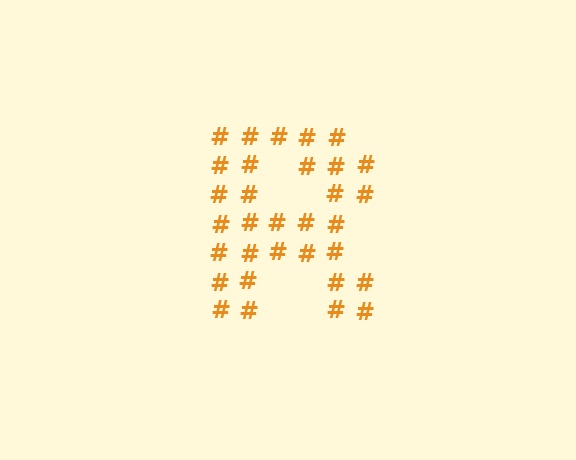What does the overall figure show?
The overall figure shows the letter R.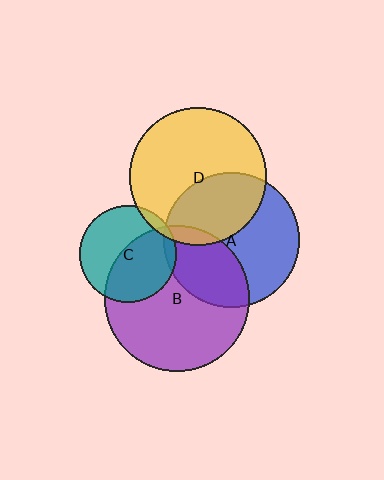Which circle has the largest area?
Circle B (purple).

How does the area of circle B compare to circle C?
Approximately 2.3 times.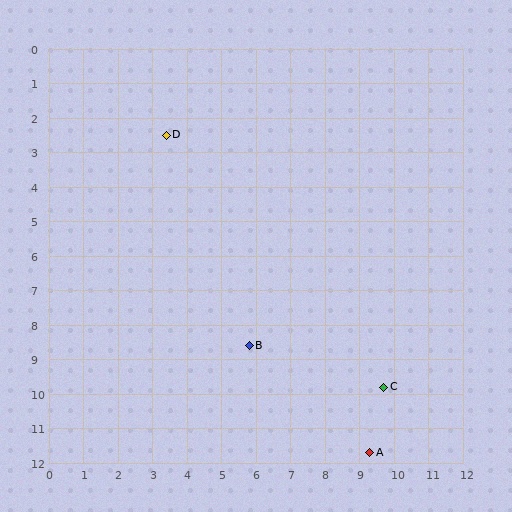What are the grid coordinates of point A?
Point A is at approximately (9.3, 11.7).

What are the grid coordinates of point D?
Point D is at approximately (3.4, 2.5).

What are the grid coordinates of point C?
Point C is at approximately (9.7, 9.8).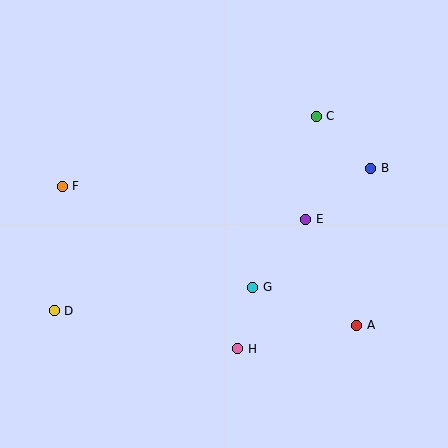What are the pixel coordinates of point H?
Point H is at (238, 349).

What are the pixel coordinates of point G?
Point G is at (253, 287).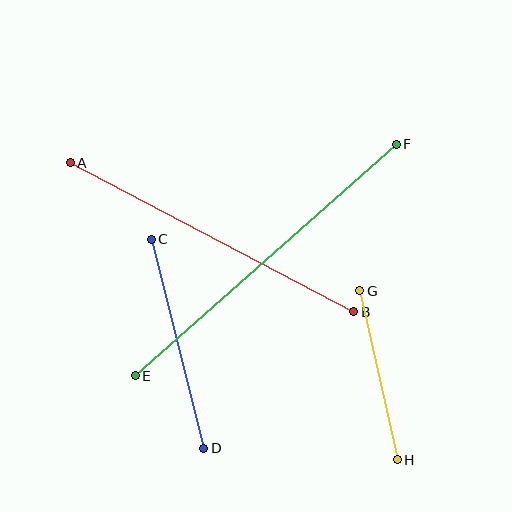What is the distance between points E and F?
The distance is approximately 349 pixels.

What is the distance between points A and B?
The distance is approximately 320 pixels.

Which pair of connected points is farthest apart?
Points E and F are farthest apart.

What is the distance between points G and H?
The distance is approximately 173 pixels.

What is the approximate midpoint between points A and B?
The midpoint is at approximately (212, 237) pixels.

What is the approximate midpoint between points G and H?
The midpoint is at approximately (378, 375) pixels.